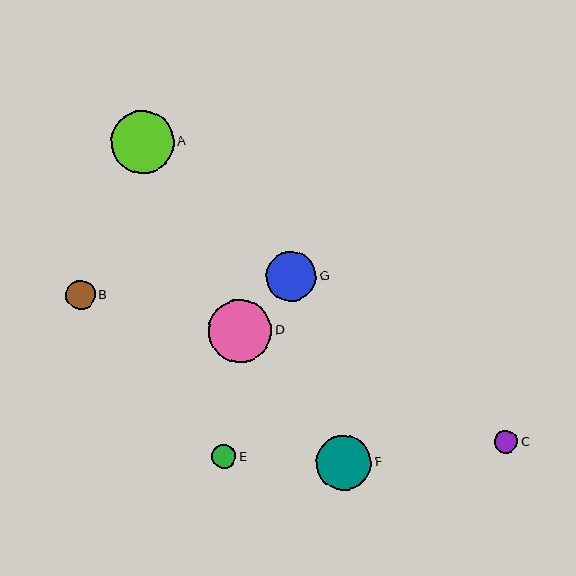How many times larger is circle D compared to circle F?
Circle D is approximately 1.2 times the size of circle F.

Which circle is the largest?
Circle D is the largest with a size of approximately 64 pixels.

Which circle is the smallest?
Circle C is the smallest with a size of approximately 24 pixels.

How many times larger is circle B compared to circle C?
Circle B is approximately 1.2 times the size of circle C.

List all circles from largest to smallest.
From largest to smallest: D, A, F, G, B, E, C.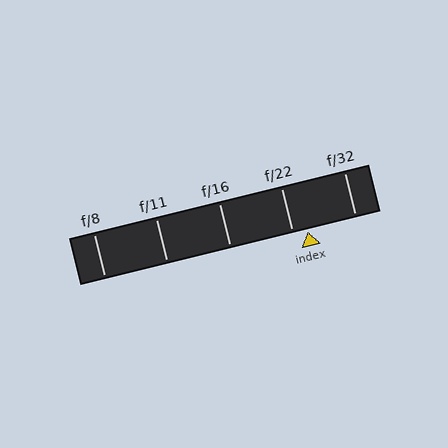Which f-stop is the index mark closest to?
The index mark is closest to f/22.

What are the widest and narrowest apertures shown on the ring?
The widest aperture shown is f/8 and the narrowest is f/32.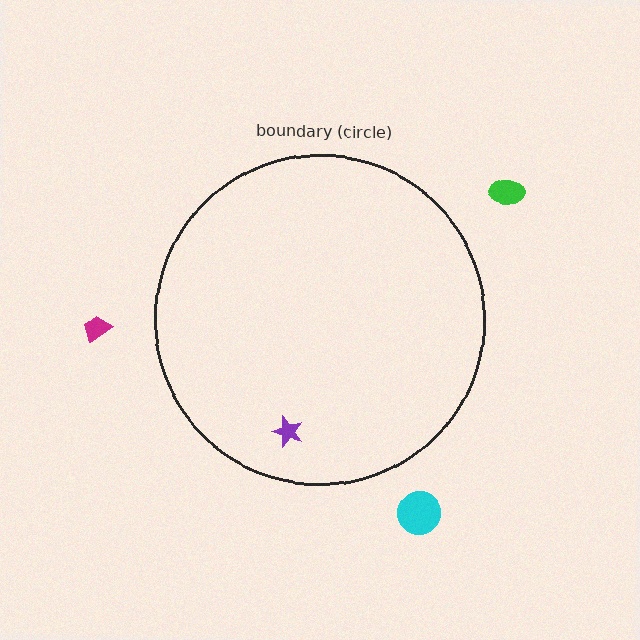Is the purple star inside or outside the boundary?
Inside.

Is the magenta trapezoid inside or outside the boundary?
Outside.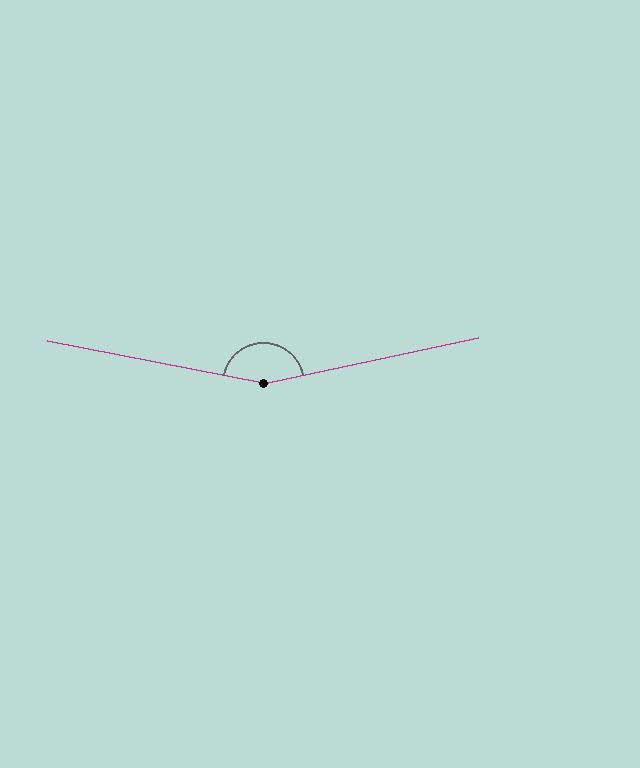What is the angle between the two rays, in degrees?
Approximately 157 degrees.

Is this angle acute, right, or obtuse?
It is obtuse.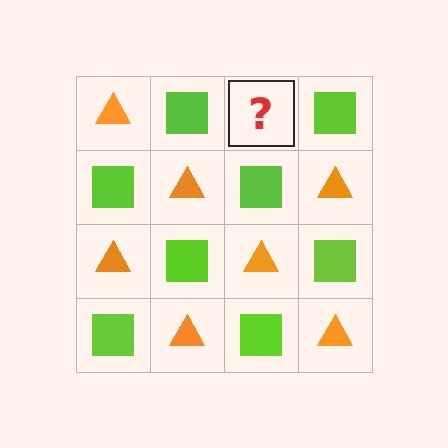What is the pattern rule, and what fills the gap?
The rule is that it alternates orange triangle and lime square in a checkerboard pattern. The gap should be filled with an orange triangle.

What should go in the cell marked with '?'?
The missing cell should contain an orange triangle.